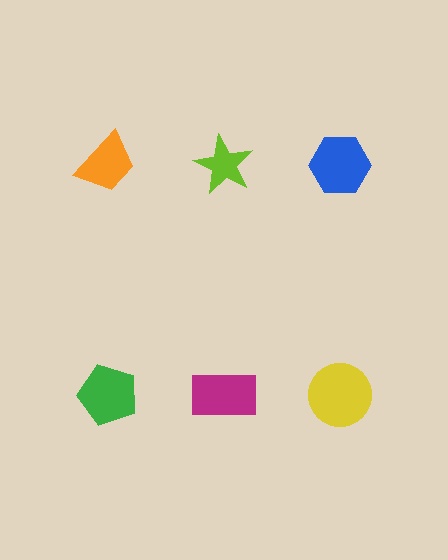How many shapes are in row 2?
3 shapes.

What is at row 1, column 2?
A lime star.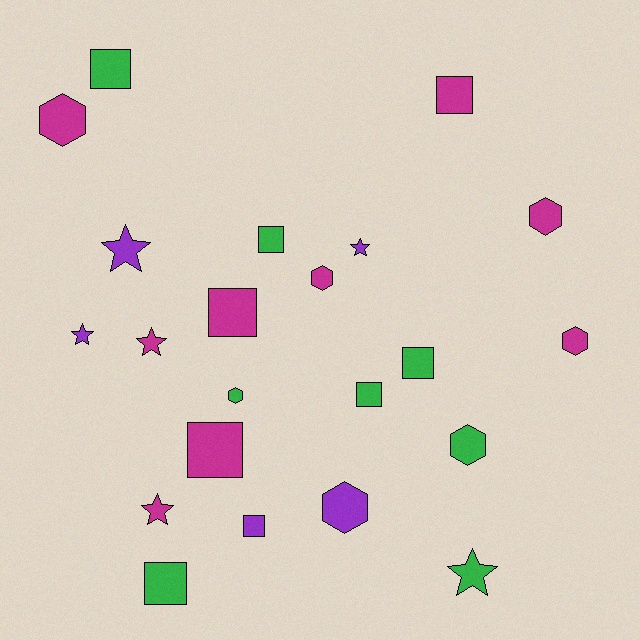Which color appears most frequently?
Magenta, with 9 objects.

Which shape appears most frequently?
Square, with 9 objects.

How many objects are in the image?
There are 22 objects.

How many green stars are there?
There is 1 green star.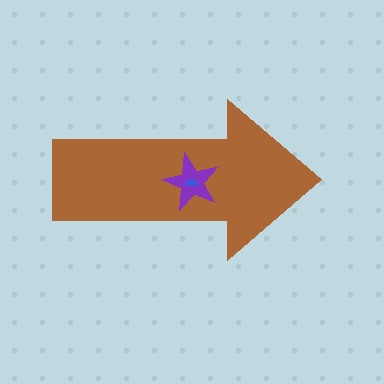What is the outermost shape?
The brown arrow.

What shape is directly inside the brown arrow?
The purple star.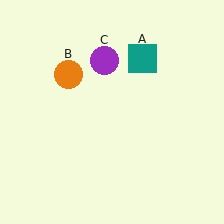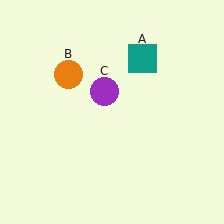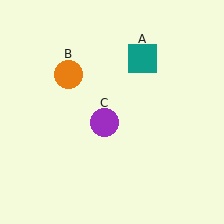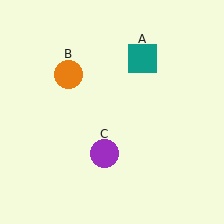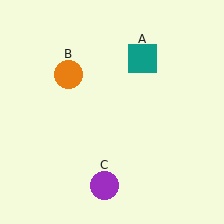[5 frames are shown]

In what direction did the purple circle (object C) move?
The purple circle (object C) moved down.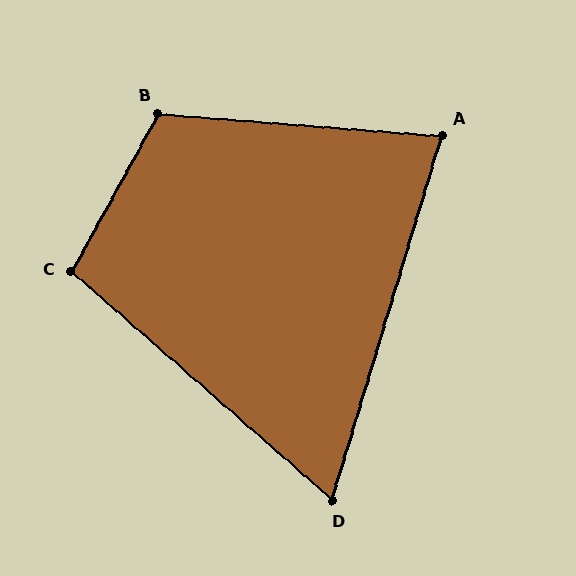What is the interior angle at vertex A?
Approximately 78 degrees (acute).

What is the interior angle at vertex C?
Approximately 102 degrees (obtuse).